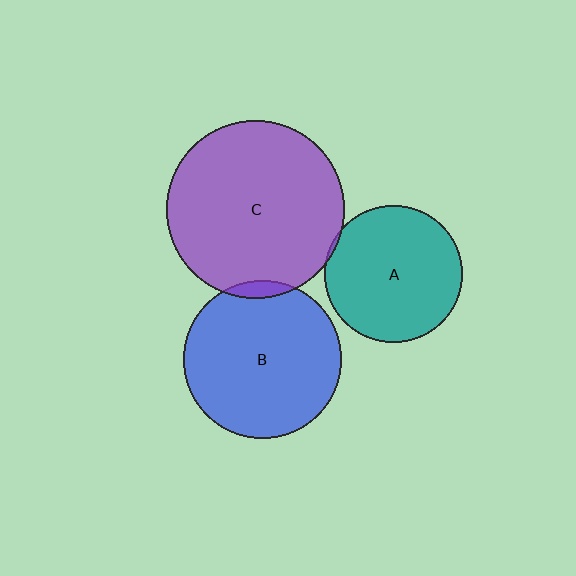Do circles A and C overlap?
Yes.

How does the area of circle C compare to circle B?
Approximately 1.3 times.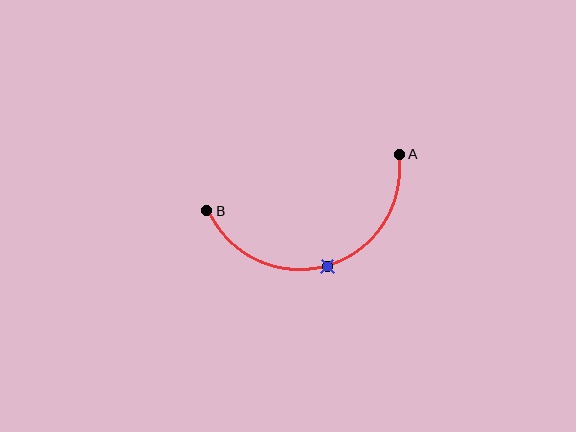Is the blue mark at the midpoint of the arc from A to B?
Yes. The blue mark lies on the arc at equal arc-length from both A and B — it is the arc midpoint.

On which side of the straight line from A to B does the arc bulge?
The arc bulges below the straight line connecting A and B.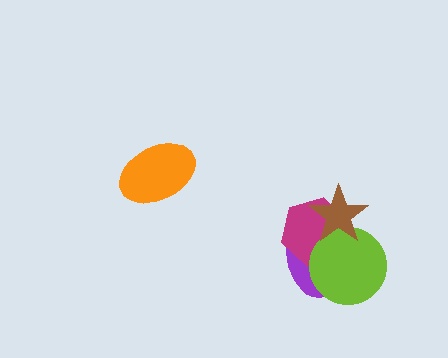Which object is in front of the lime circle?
The brown star is in front of the lime circle.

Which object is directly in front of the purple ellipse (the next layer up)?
The magenta hexagon is directly in front of the purple ellipse.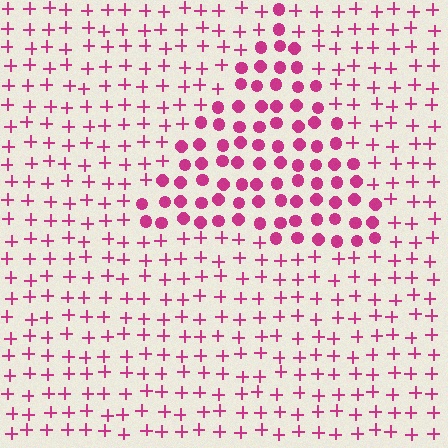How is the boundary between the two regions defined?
The boundary is defined by a change in element shape: circles inside vs. plus signs outside. All elements share the same color and spacing.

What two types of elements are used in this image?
The image uses circles inside the triangle region and plus signs outside it.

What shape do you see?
I see a triangle.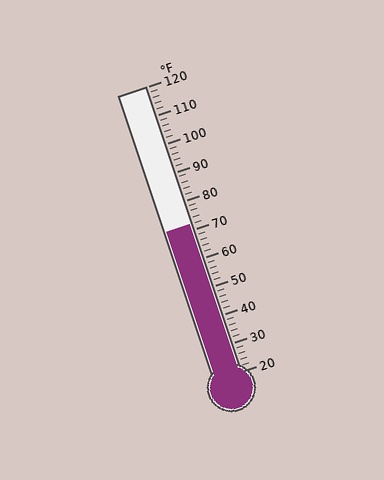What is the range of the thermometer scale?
The thermometer scale ranges from 20°F to 120°F.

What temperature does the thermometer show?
The thermometer shows approximately 72°F.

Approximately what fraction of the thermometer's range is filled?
The thermometer is filled to approximately 50% of its range.